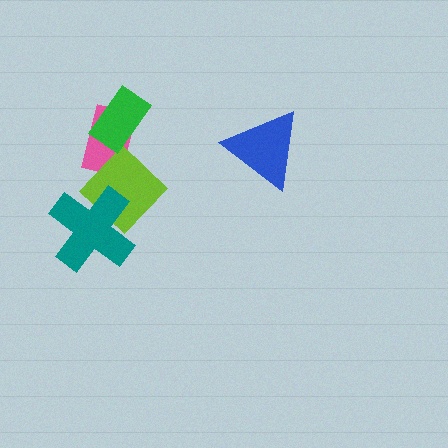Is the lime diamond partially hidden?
Yes, it is partially covered by another shape.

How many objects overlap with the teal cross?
1 object overlaps with the teal cross.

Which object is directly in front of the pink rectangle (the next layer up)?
The lime diamond is directly in front of the pink rectangle.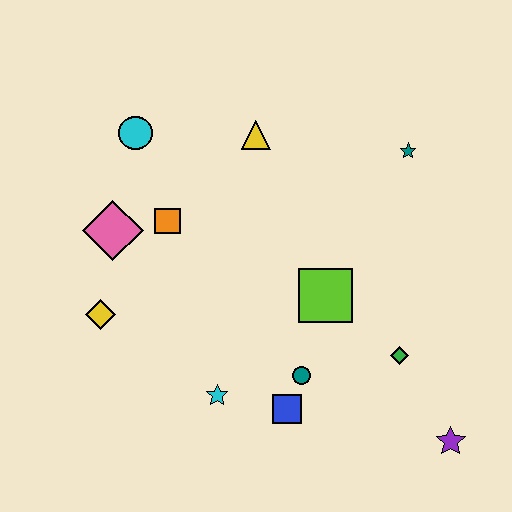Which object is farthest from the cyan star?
The teal star is farthest from the cyan star.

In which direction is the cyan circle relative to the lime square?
The cyan circle is to the left of the lime square.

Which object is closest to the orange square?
The pink diamond is closest to the orange square.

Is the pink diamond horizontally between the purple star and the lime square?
No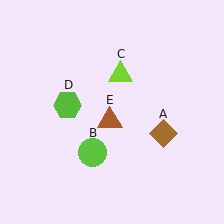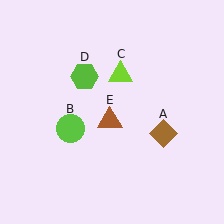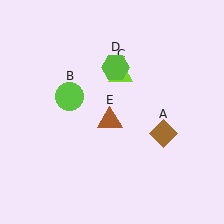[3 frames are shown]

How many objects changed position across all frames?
2 objects changed position: lime circle (object B), lime hexagon (object D).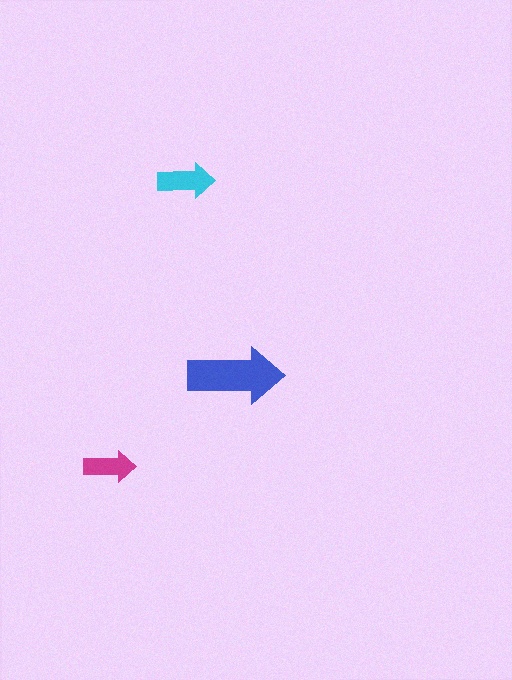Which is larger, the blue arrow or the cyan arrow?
The blue one.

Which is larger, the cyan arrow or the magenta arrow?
The cyan one.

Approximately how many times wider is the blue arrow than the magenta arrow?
About 2 times wider.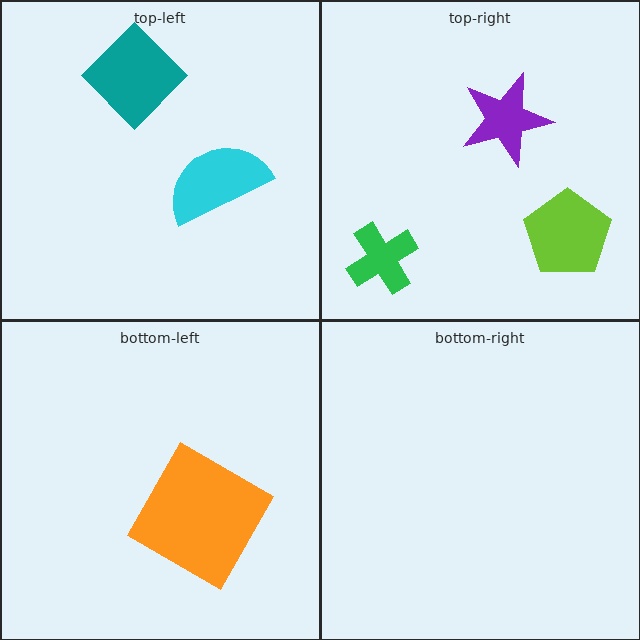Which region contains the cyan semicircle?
The top-left region.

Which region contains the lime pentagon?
The top-right region.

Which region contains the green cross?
The top-right region.